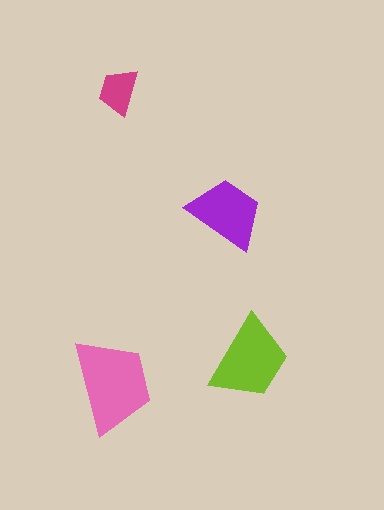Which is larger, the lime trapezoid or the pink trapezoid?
The pink one.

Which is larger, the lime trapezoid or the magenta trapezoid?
The lime one.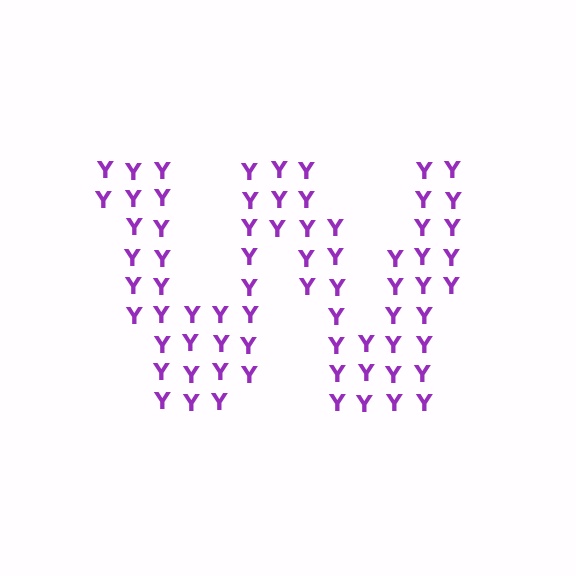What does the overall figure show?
The overall figure shows the letter W.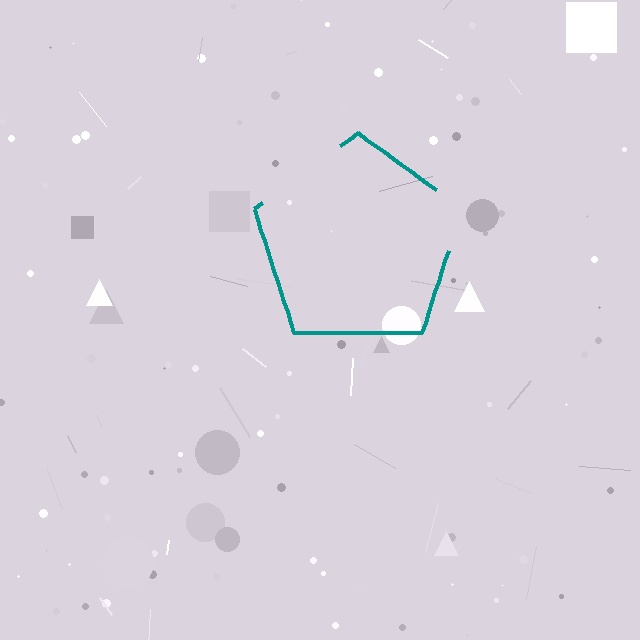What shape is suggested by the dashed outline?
The dashed outline suggests a pentagon.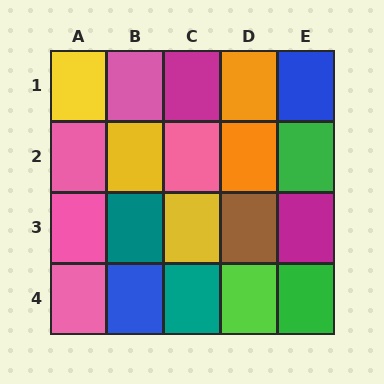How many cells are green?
2 cells are green.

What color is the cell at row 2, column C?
Pink.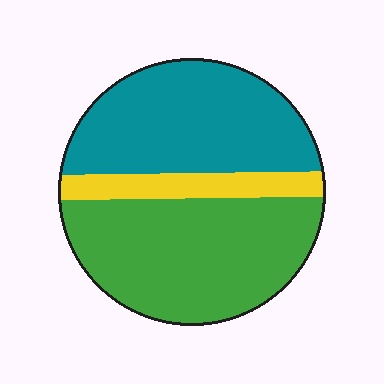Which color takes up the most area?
Green, at roughly 45%.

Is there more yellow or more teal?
Teal.